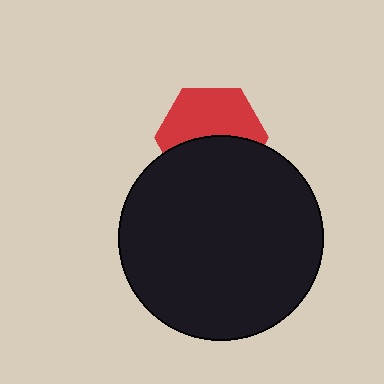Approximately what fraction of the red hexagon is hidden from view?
Roughly 47% of the red hexagon is hidden behind the black circle.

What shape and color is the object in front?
The object in front is a black circle.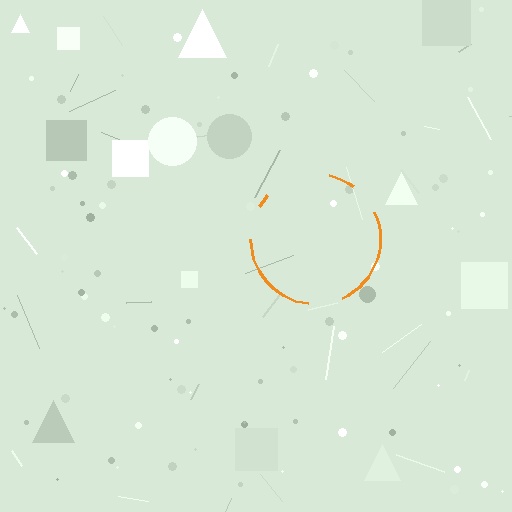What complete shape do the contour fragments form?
The contour fragments form a circle.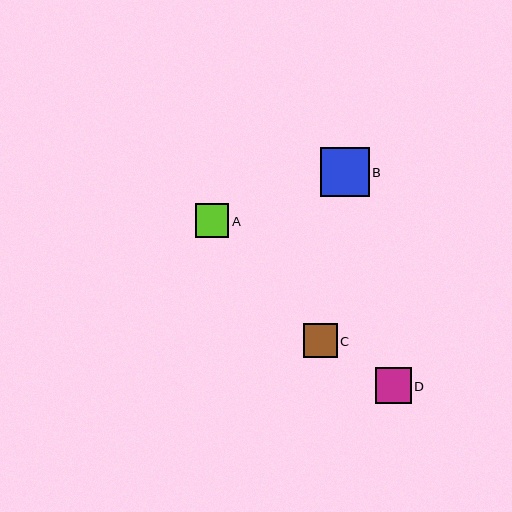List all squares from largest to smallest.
From largest to smallest: B, D, C, A.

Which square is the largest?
Square B is the largest with a size of approximately 49 pixels.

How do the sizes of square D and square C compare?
Square D and square C are approximately the same size.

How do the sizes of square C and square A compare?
Square C and square A are approximately the same size.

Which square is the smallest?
Square A is the smallest with a size of approximately 34 pixels.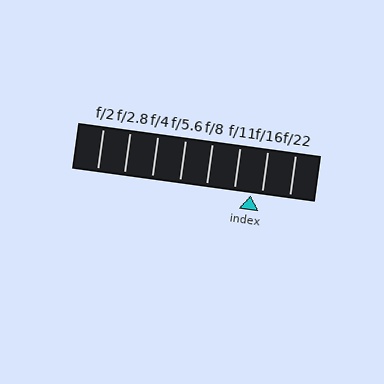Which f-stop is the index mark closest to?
The index mark is closest to f/16.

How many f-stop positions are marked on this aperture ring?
There are 8 f-stop positions marked.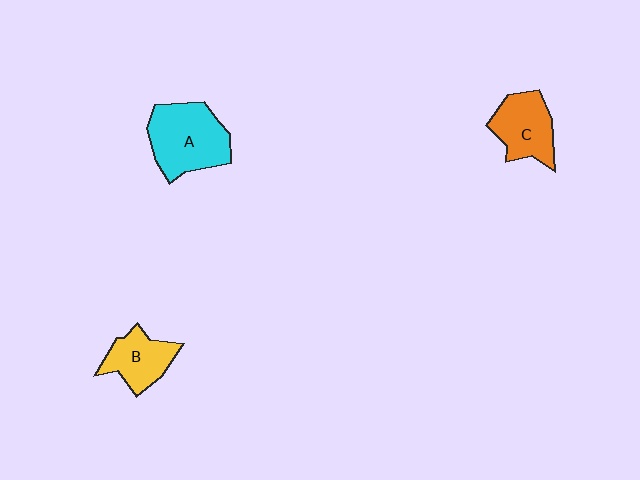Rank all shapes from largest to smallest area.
From largest to smallest: A (cyan), C (orange), B (yellow).